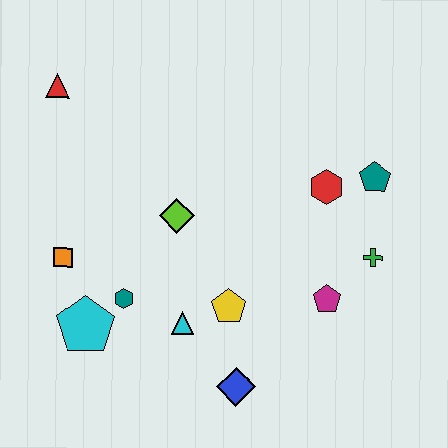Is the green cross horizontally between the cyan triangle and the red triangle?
No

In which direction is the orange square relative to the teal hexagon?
The orange square is to the left of the teal hexagon.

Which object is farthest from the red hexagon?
The red triangle is farthest from the red hexagon.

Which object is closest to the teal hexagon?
The cyan pentagon is closest to the teal hexagon.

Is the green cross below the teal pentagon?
Yes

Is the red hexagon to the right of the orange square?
Yes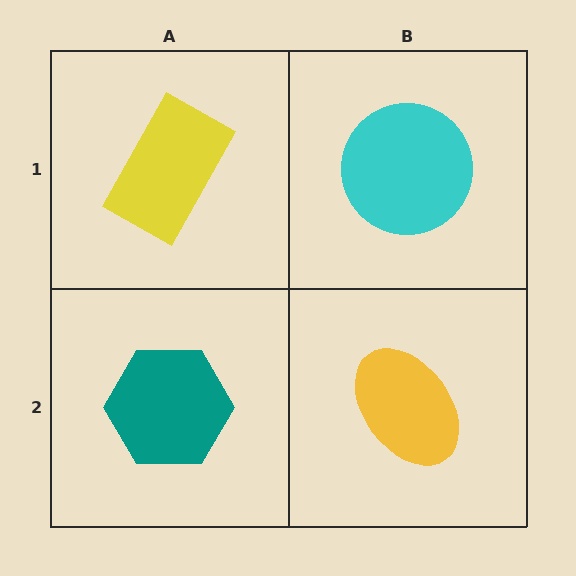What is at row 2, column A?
A teal hexagon.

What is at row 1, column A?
A yellow rectangle.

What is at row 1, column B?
A cyan circle.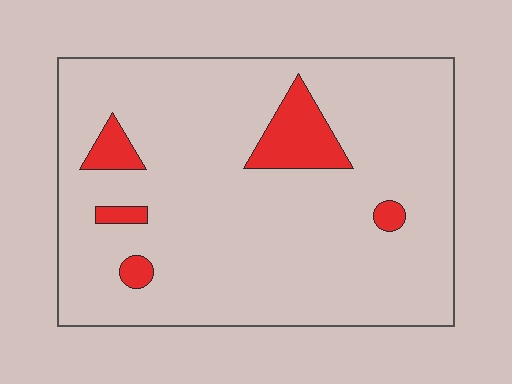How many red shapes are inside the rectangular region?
5.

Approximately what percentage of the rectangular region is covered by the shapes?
Approximately 10%.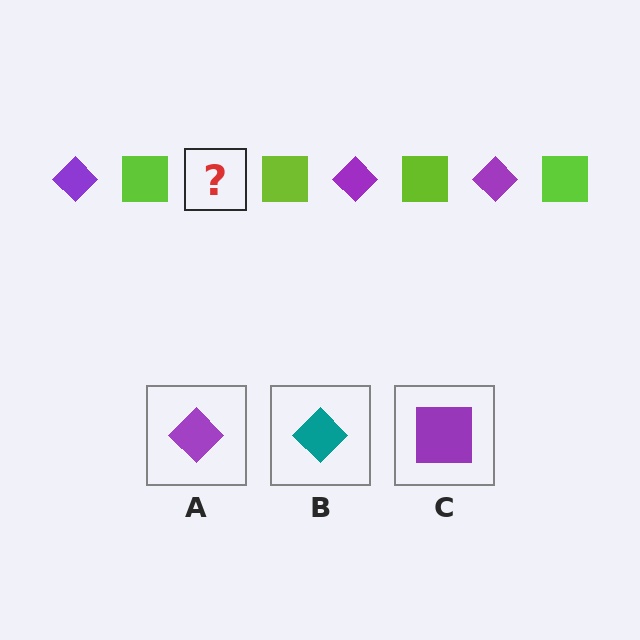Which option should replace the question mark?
Option A.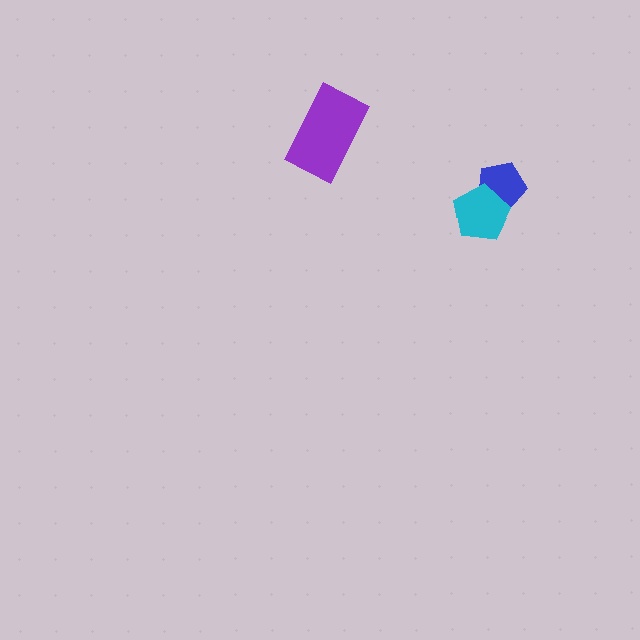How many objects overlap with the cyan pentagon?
1 object overlaps with the cyan pentagon.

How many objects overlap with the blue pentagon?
1 object overlaps with the blue pentagon.